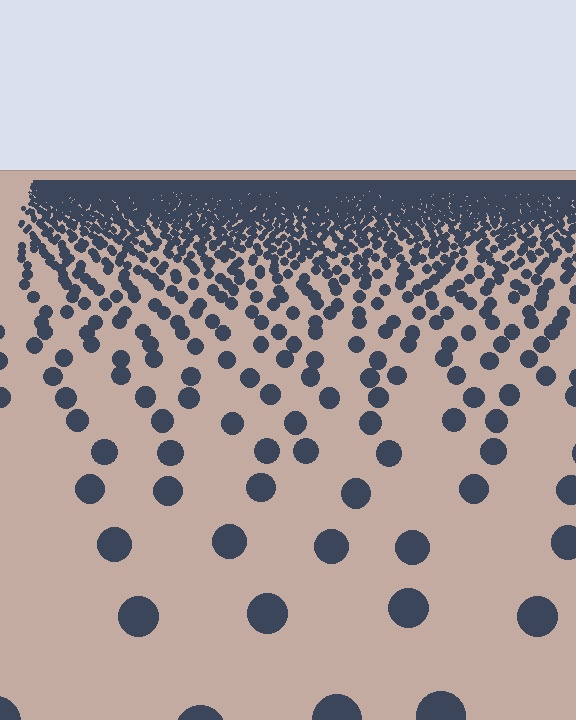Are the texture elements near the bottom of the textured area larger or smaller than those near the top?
Larger. Near the bottom, elements are closer to the viewer and appear at a bigger on-screen size.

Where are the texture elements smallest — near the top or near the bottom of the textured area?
Near the top.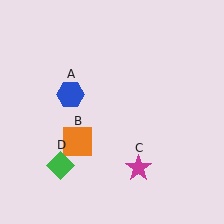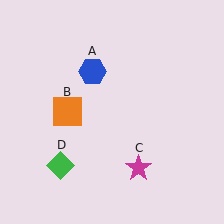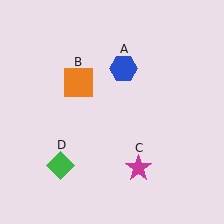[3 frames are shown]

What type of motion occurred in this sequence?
The blue hexagon (object A), orange square (object B) rotated clockwise around the center of the scene.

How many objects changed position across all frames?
2 objects changed position: blue hexagon (object A), orange square (object B).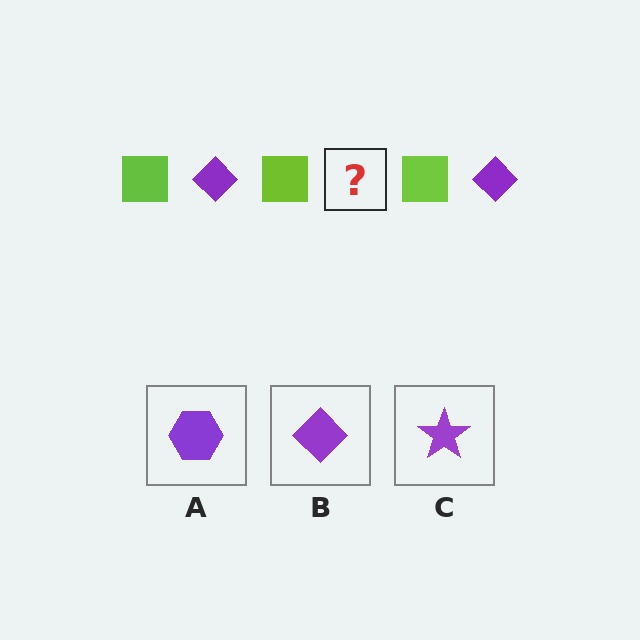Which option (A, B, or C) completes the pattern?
B.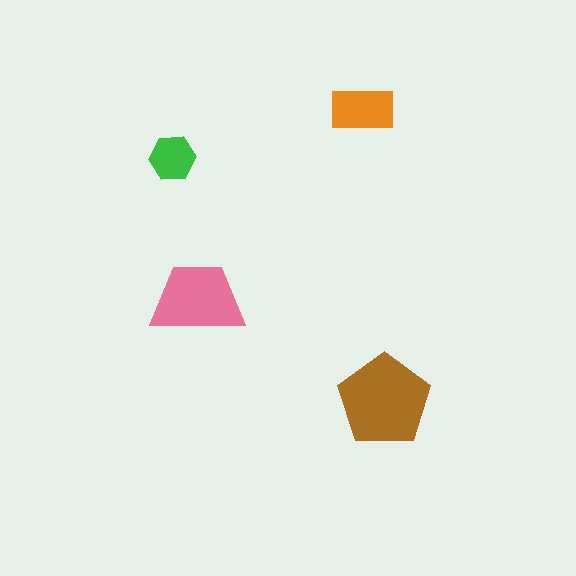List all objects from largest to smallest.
The brown pentagon, the pink trapezoid, the orange rectangle, the green hexagon.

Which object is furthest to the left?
The green hexagon is leftmost.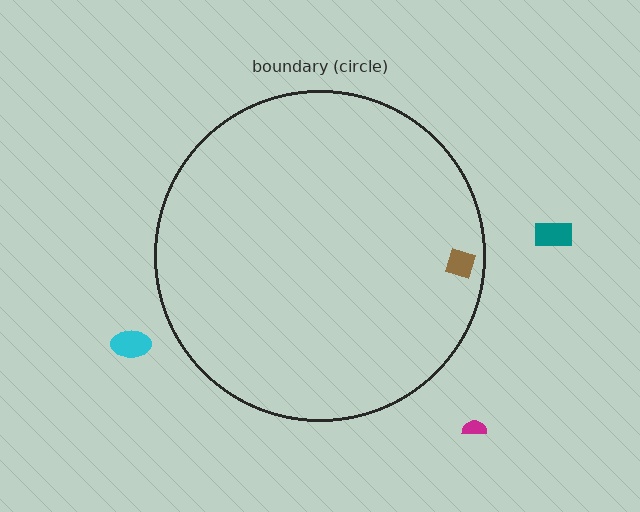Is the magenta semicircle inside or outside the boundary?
Outside.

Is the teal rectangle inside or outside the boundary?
Outside.